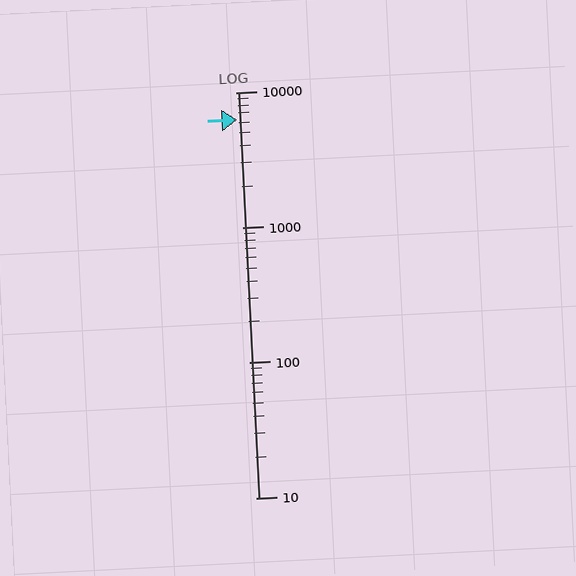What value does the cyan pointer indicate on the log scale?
The pointer indicates approximately 6300.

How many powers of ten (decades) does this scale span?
The scale spans 3 decades, from 10 to 10000.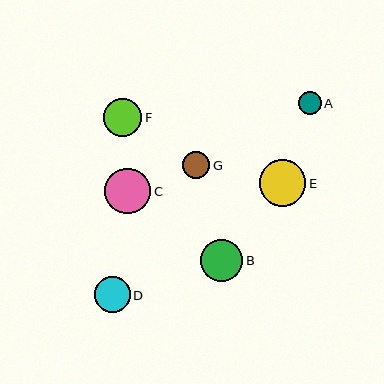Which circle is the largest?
Circle E is the largest with a size of approximately 47 pixels.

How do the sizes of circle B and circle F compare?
Circle B and circle F are approximately the same size.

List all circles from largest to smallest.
From largest to smallest: E, C, B, F, D, G, A.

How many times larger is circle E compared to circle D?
Circle E is approximately 1.3 times the size of circle D.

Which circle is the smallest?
Circle A is the smallest with a size of approximately 23 pixels.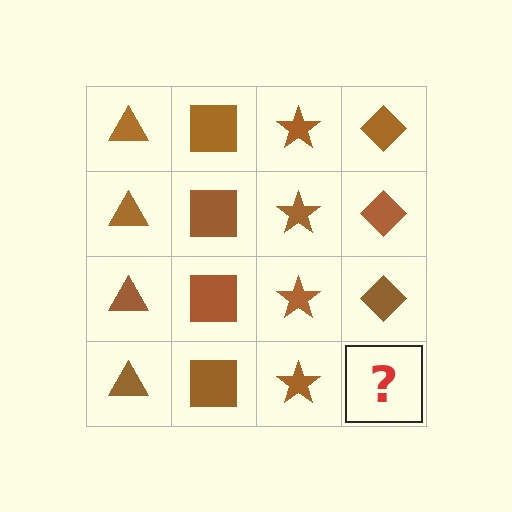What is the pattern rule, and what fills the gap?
The rule is that each column has a consistent shape. The gap should be filled with a brown diamond.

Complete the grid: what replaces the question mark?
The question mark should be replaced with a brown diamond.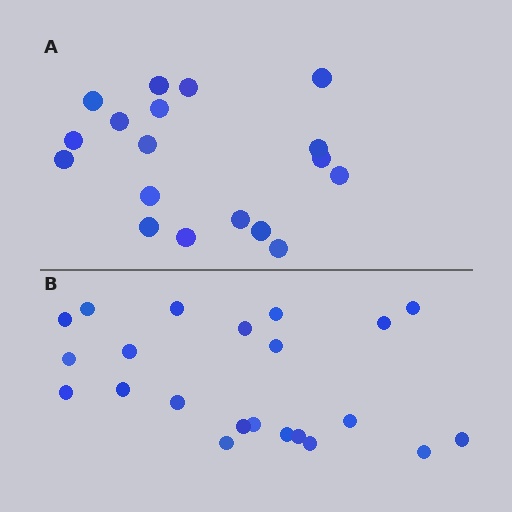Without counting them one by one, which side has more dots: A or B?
Region B (the bottom region) has more dots.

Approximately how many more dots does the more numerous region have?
Region B has about 4 more dots than region A.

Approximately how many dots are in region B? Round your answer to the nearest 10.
About 20 dots. (The exact count is 22, which rounds to 20.)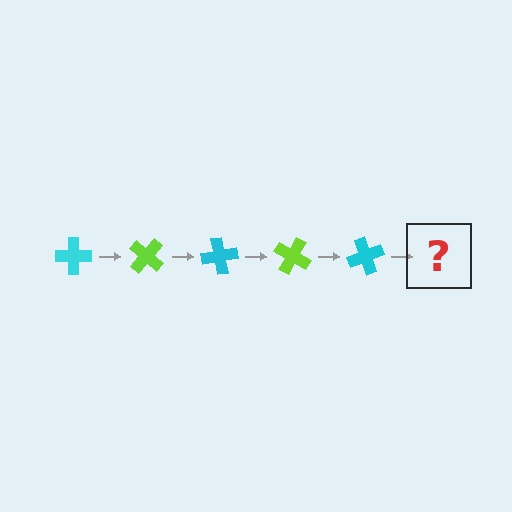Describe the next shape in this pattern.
It should be a lime cross, rotated 200 degrees from the start.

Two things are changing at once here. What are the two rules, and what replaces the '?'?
The two rules are that it rotates 40 degrees each step and the color cycles through cyan and lime. The '?' should be a lime cross, rotated 200 degrees from the start.